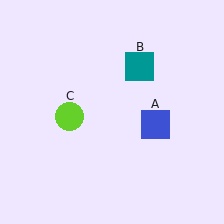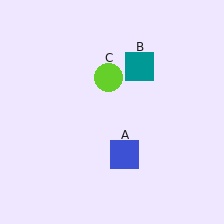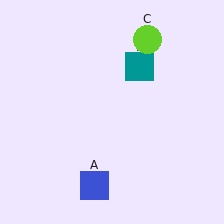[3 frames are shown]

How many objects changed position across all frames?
2 objects changed position: blue square (object A), lime circle (object C).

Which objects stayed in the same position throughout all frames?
Teal square (object B) remained stationary.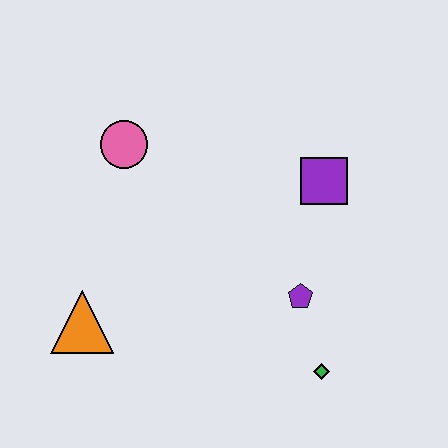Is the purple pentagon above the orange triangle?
Yes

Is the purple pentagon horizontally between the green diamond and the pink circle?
Yes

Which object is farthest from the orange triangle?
The purple square is farthest from the orange triangle.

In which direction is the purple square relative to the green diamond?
The purple square is above the green diamond.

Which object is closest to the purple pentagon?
The green diamond is closest to the purple pentagon.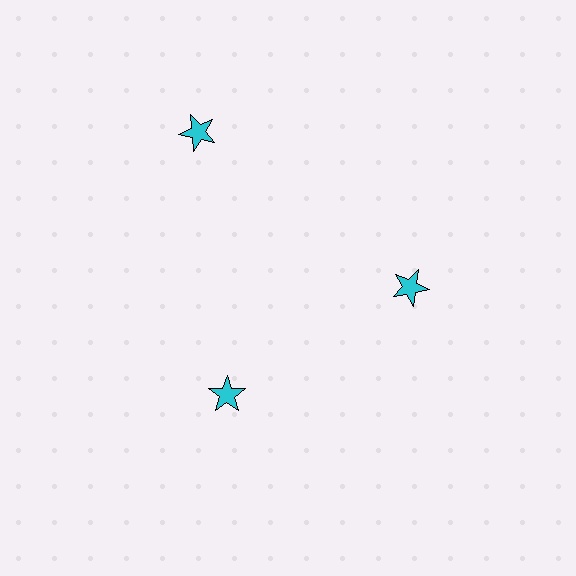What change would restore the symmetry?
The symmetry would be restored by moving it inward, back onto the ring so that all 3 stars sit at equal angles and equal distance from the center.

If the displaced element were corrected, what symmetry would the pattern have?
It would have 3-fold rotational symmetry — the pattern would map onto itself every 120 degrees.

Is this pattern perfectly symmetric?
No. The 3 cyan stars are arranged in a ring, but one element near the 11 o'clock position is pushed outward from the center, breaking the 3-fold rotational symmetry.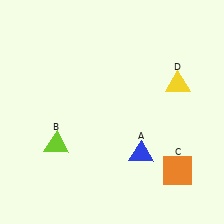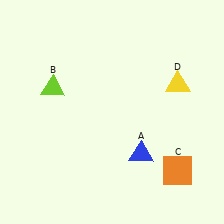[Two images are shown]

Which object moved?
The lime triangle (B) moved up.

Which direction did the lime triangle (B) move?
The lime triangle (B) moved up.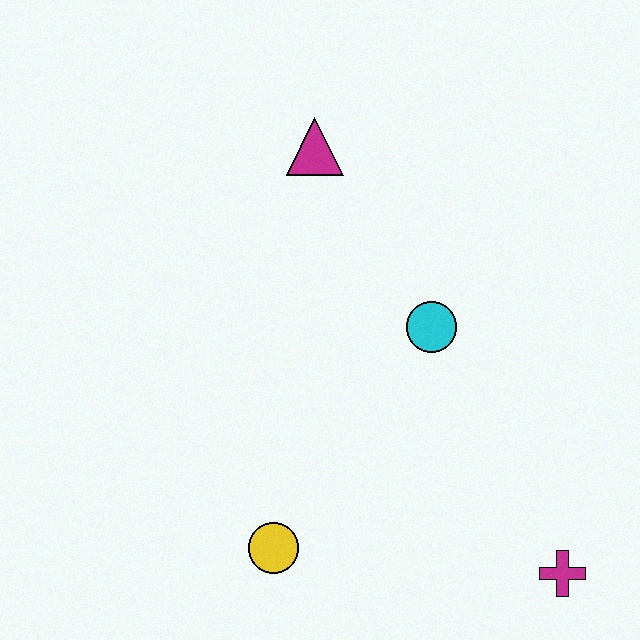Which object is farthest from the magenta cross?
The magenta triangle is farthest from the magenta cross.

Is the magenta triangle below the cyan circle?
No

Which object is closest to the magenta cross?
The cyan circle is closest to the magenta cross.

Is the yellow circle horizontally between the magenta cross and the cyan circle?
No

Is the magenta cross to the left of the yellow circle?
No